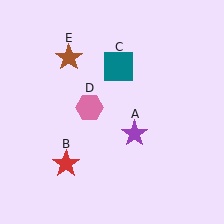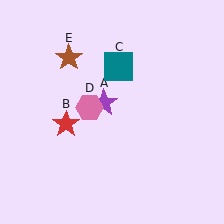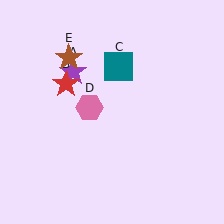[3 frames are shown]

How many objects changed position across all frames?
2 objects changed position: purple star (object A), red star (object B).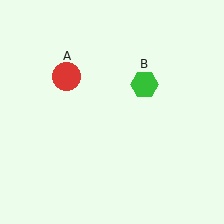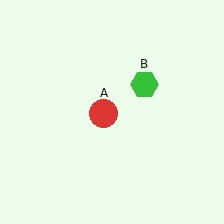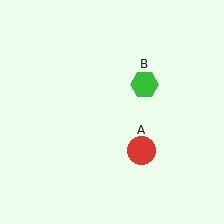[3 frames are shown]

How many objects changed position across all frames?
1 object changed position: red circle (object A).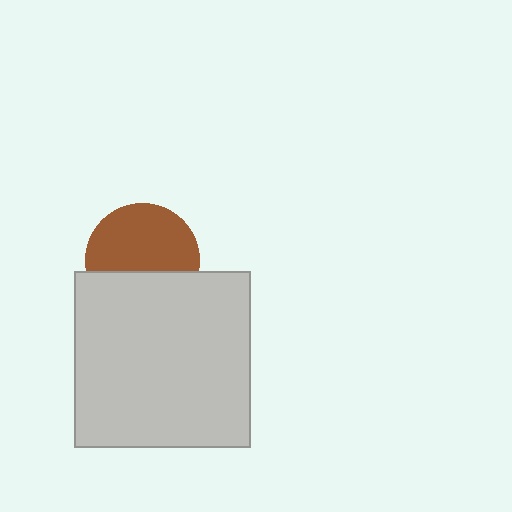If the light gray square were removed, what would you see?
You would see the complete brown circle.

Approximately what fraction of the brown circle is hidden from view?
Roughly 38% of the brown circle is hidden behind the light gray square.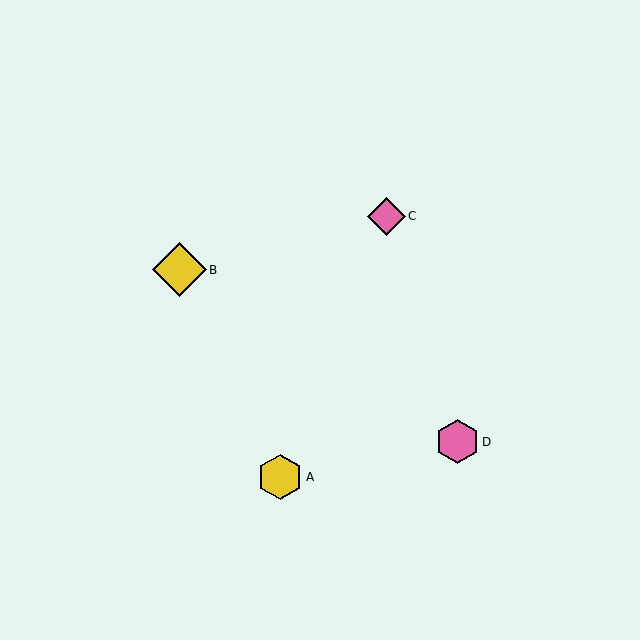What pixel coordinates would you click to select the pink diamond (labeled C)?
Click at (386, 216) to select the pink diamond C.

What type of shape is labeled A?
Shape A is a yellow hexagon.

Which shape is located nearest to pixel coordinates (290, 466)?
The yellow hexagon (labeled A) at (280, 477) is nearest to that location.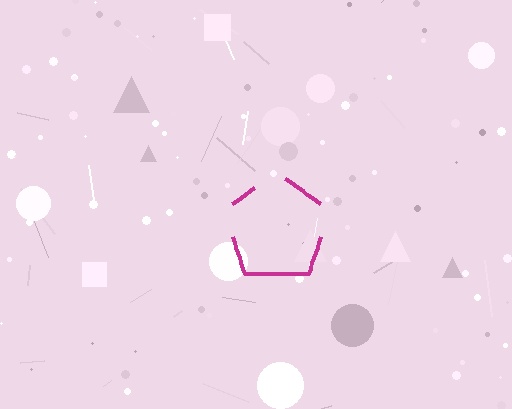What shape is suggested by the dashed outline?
The dashed outline suggests a pentagon.